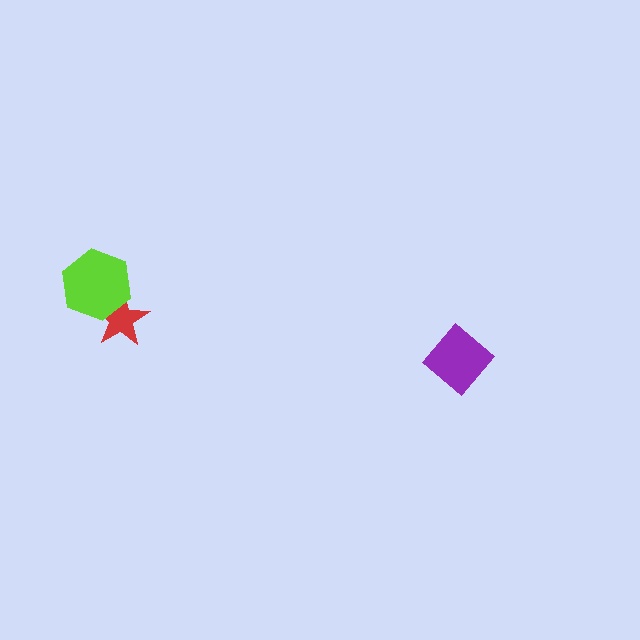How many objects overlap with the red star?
1 object overlaps with the red star.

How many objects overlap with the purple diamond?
0 objects overlap with the purple diamond.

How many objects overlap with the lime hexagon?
1 object overlaps with the lime hexagon.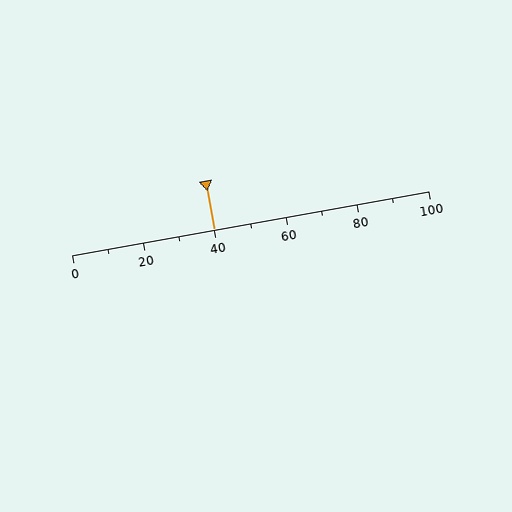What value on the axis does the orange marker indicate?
The marker indicates approximately 40.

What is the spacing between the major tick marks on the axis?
The major ticks are spaced 20 apart.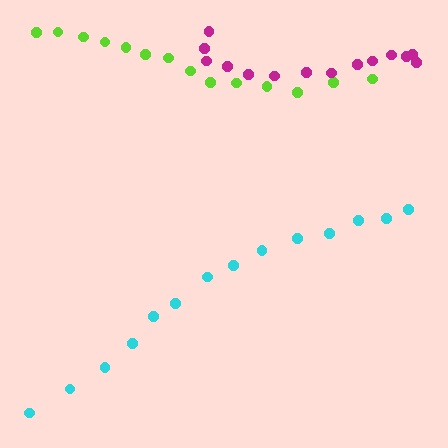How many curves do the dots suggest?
There are 3 distinct paths.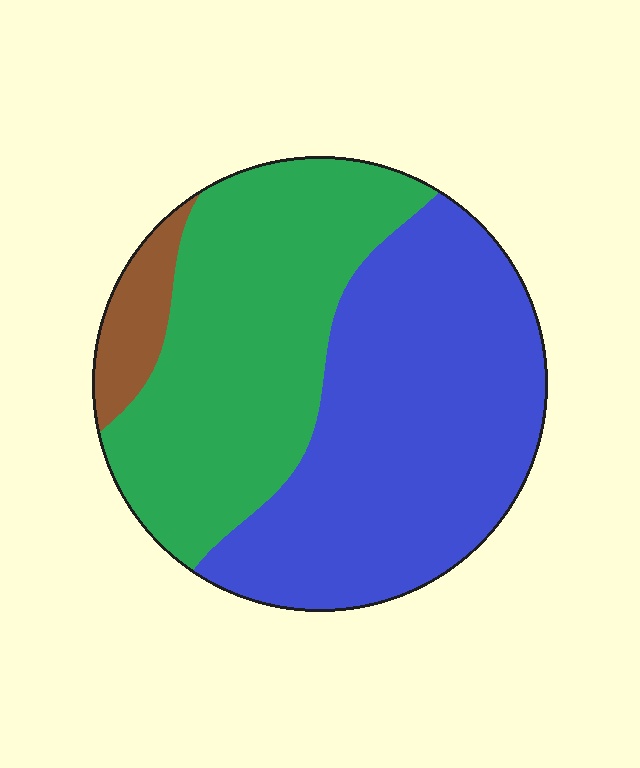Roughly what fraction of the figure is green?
Green takes up between a quarter and a half of the figure.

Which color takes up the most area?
Blue, at roughly 50%.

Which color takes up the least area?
Brown, at roughly 5%.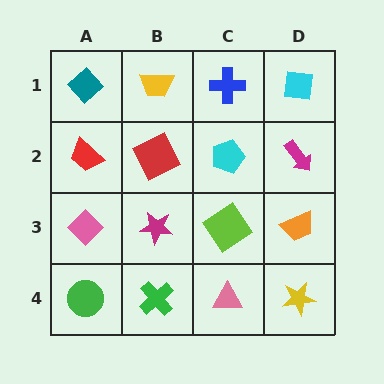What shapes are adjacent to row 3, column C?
A cyan pentagon (row 2, column C), a pink triangle (row 4, column C), a magenta star (row 3, column B), an orange trapezoid (row 3, column D).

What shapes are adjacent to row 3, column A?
A red trapezoid (row 2, column A), a green circle (row 4, column A), a magenta star (row 3, column B).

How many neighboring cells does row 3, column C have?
4.